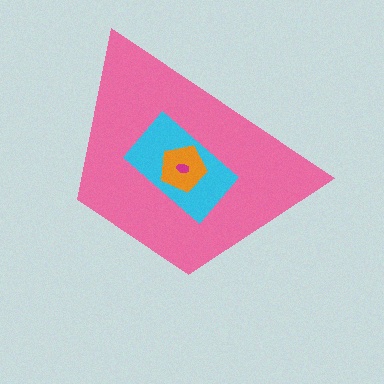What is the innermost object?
The magenta ellipse.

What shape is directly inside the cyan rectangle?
The orange pentagon.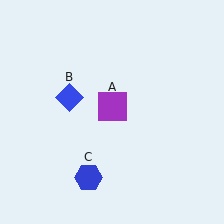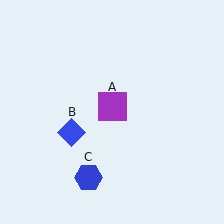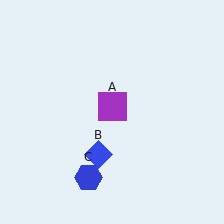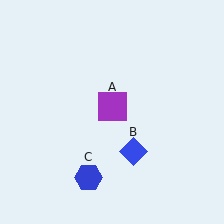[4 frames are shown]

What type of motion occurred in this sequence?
The blue diamond (object B) rotated counterclockwise around the center of the scene.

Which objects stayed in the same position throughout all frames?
Purple square (object A) and blue hexagon (object C) remained stationary.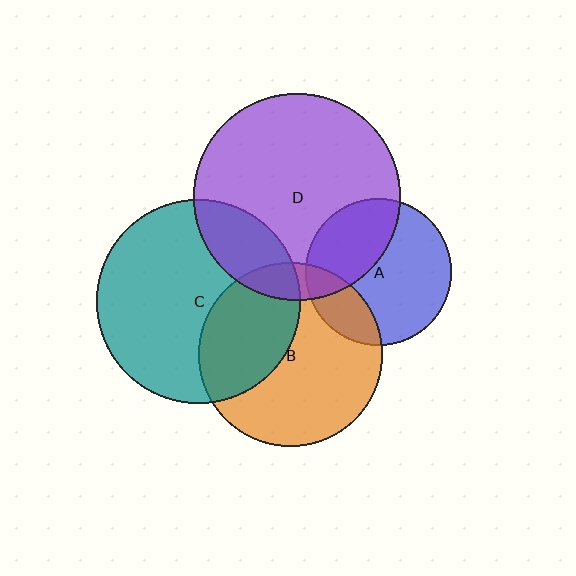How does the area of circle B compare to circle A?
Approximately 1.6 times.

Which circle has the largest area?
Circle D (purple).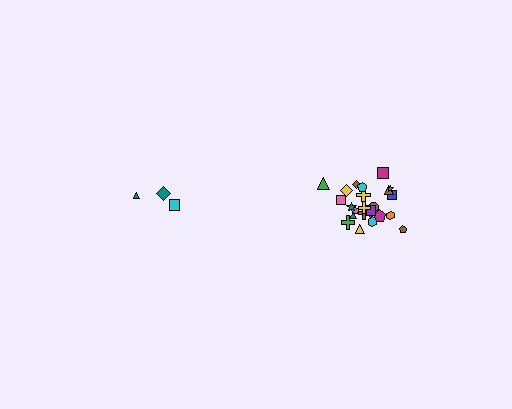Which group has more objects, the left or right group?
The right group.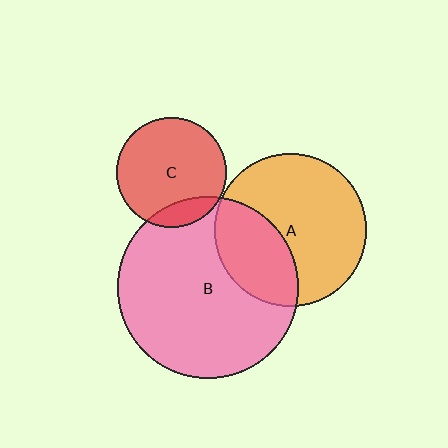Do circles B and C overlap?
Yes.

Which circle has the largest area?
Circle B (pink).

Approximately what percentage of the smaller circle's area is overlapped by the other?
Approximately 15%.